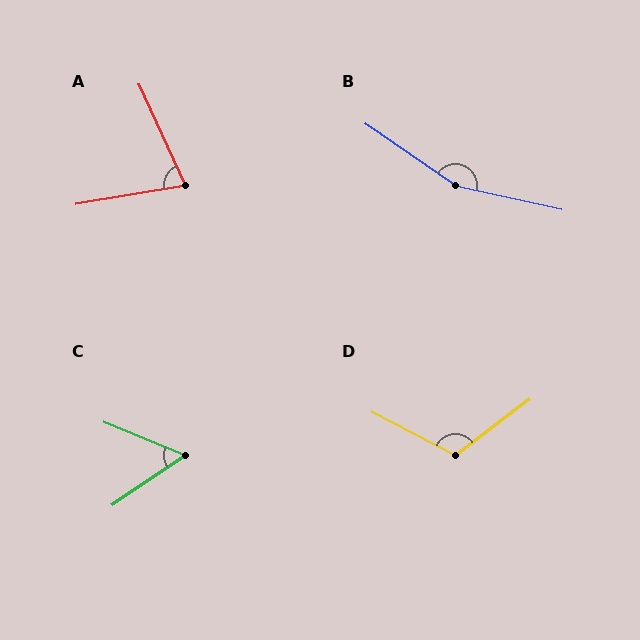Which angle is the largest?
B, at approximately 158 degrees.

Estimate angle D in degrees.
Approximately 115 degrees.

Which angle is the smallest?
C, at approximately 56 degrees.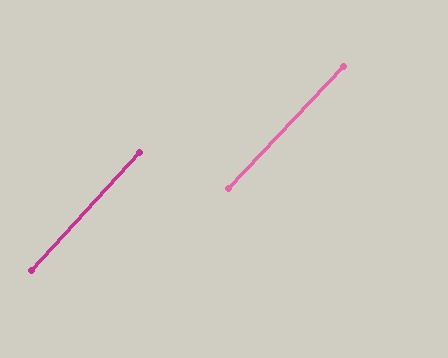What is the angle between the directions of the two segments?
Approximately 1 degree.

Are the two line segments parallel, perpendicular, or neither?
Parallel — their directions differ by only 0.8°.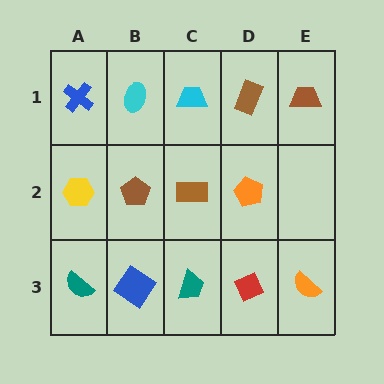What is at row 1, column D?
A brown rectangle.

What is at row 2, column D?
An orange pentagon.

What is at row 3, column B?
A blue diamond.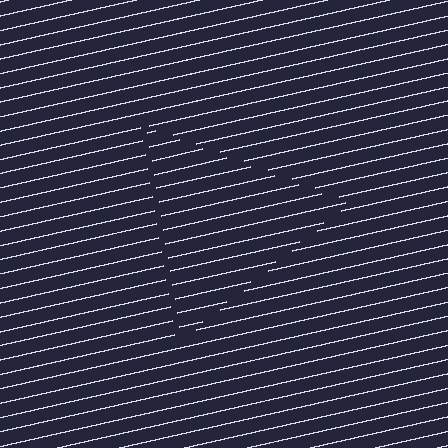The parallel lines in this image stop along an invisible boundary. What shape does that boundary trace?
An illusory triangle. The interior of the shape contains the same grating, shifted by half a period — the contour is defined by the phase discontinuity where line-ends from the inner and outer gratings abut.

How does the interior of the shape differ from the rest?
The interior of the shape contains the same grating, shifted by half a period — the contour is defined by the phase discontinuity where line-ends from the inner and outer gratings abut.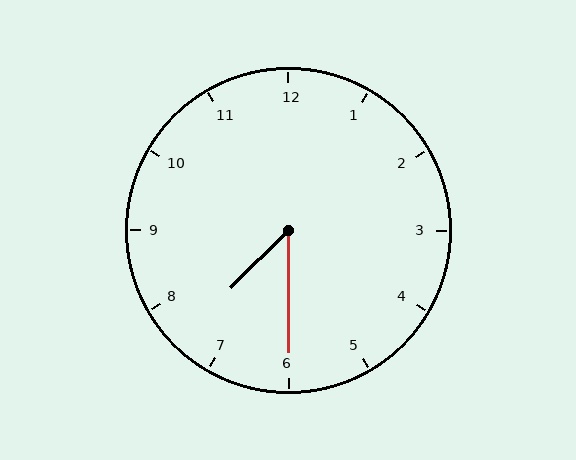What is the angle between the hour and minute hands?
Approximately 45 degrees.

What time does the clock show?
7:30.